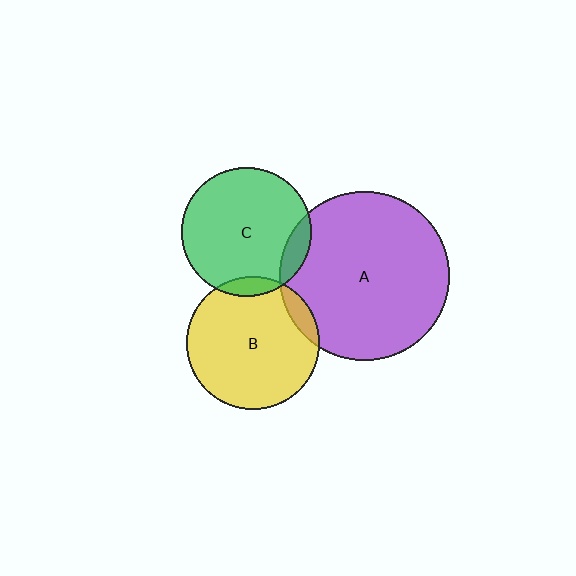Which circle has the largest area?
Circle A (purple).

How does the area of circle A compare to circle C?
Approximately 1.7 times.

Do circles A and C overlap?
Yes.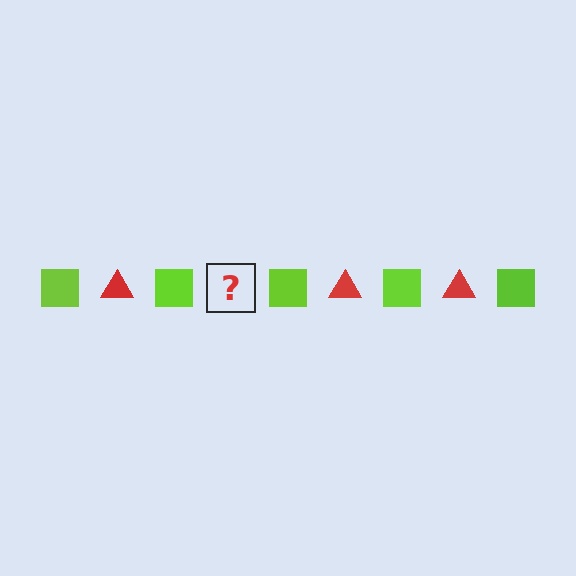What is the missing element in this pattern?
The missing element is a red triangle.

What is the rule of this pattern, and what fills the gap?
The rule is that the pattern alternates between lime square and red triangle. The gap should be filled with a red triangle.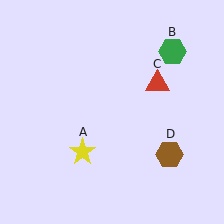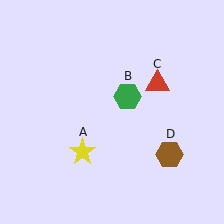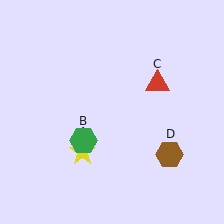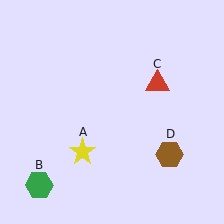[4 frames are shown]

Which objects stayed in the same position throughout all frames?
Yellow star (object A) and red triangle (object C) and brown hexagon (object D) remained stationary.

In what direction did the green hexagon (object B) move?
The green hexagon (object B) moved down and to the left.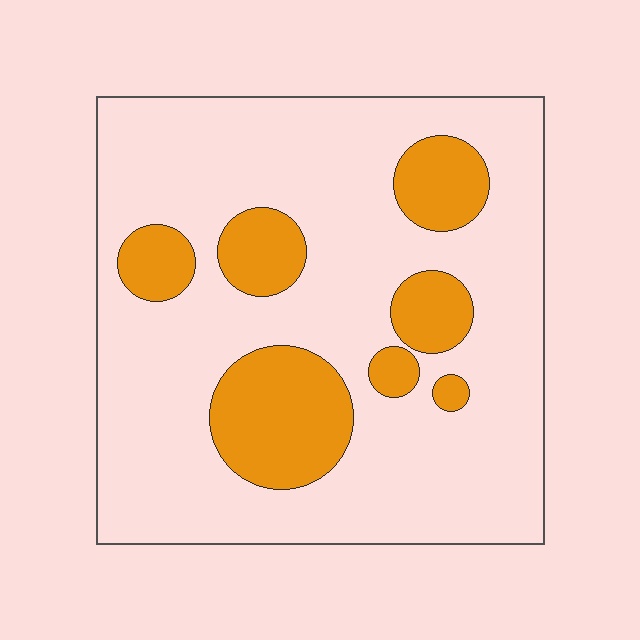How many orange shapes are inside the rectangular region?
7.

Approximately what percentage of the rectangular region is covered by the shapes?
Approximately 20%.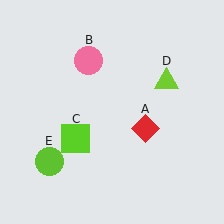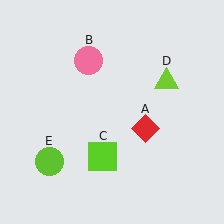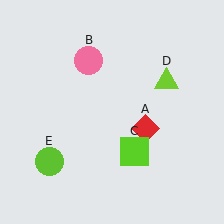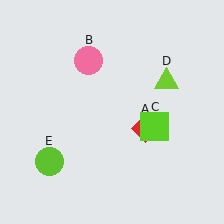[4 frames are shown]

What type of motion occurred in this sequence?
The lime square (object C) rotated counterclockwise around the center of the scene.